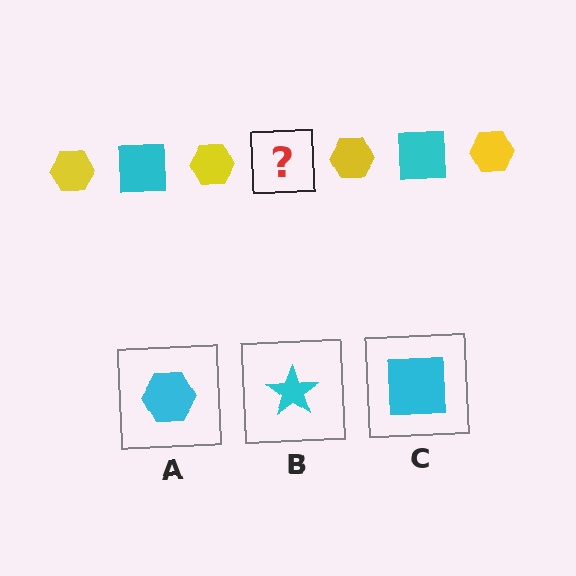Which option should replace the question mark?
Option C.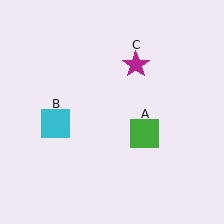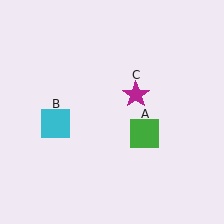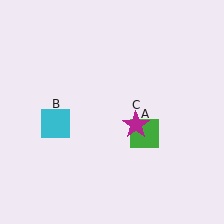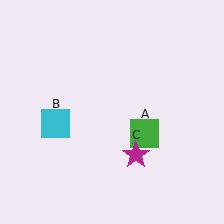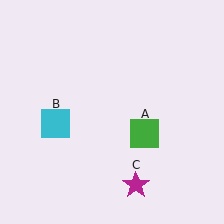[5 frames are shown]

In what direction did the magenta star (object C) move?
The magenta star (object C) moved down.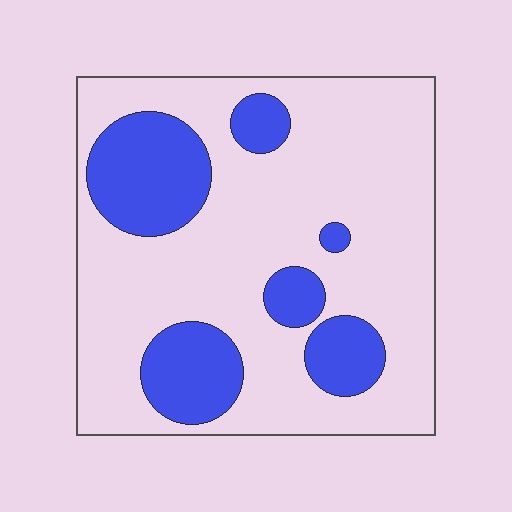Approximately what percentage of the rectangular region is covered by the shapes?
Approximately 25%.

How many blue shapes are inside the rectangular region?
6.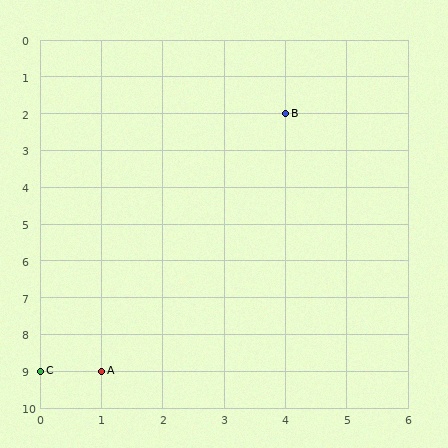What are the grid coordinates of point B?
Point B is at grid coordinates (4, 2).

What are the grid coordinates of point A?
Point A is at grid coordinates (1, 9).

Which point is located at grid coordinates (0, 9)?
Point C is at (0, 9).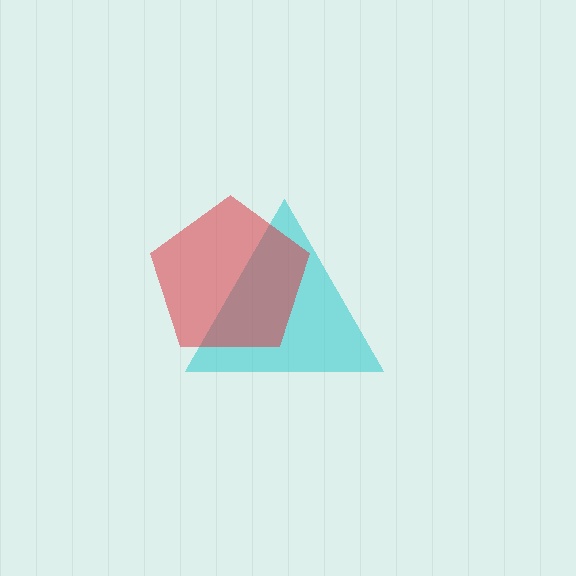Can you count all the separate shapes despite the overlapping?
Yes, there are 2 separate shapes.